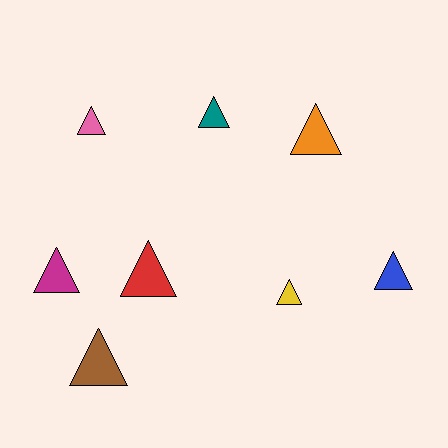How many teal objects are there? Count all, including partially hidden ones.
There is 1 teal object.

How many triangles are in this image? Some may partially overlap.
There are 8 triangles.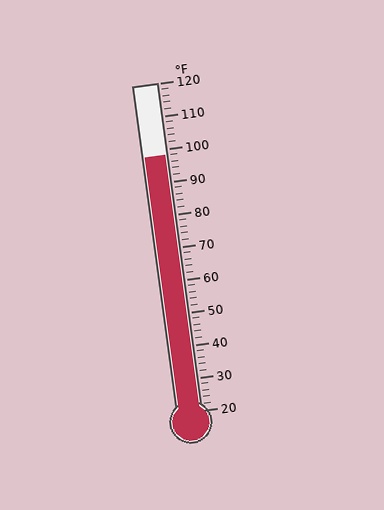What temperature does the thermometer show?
The thermometer shows approximately 98°F.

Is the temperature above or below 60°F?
The temperature is above 60°F.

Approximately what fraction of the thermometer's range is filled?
The thermometer is filled to approximately 80% of its range.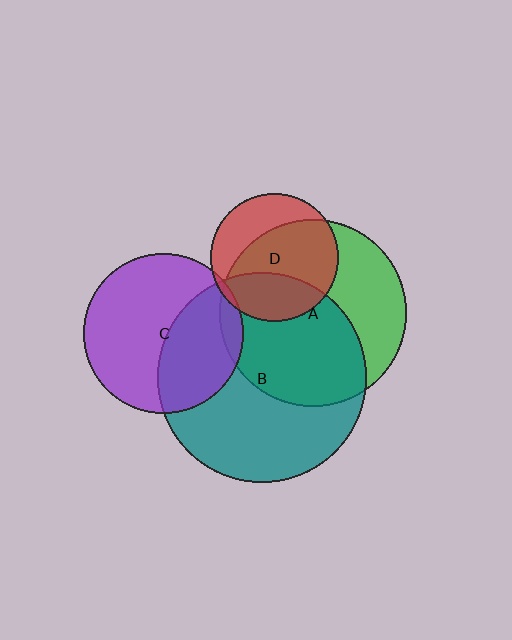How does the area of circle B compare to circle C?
Approximately 1.7 times.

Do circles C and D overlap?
Yes.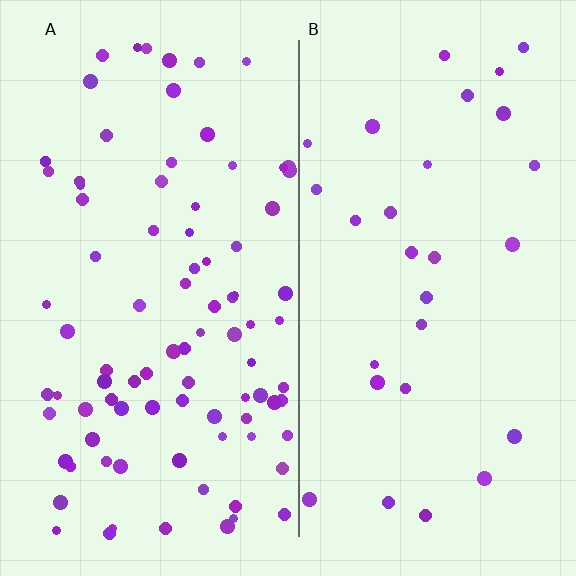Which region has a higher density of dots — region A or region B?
A (the left).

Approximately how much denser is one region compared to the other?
Approximately 3.2× — region A over region B.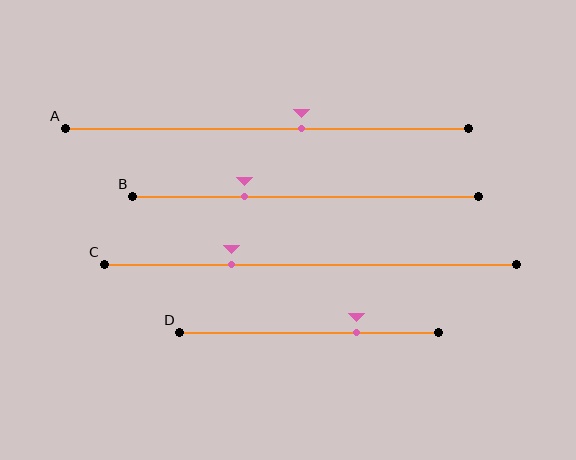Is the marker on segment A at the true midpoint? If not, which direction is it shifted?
No, the marker on segment A is shifted to the right by about 8% of the segment length.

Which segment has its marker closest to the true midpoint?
Segment A has its marker closest to the true midpoint.